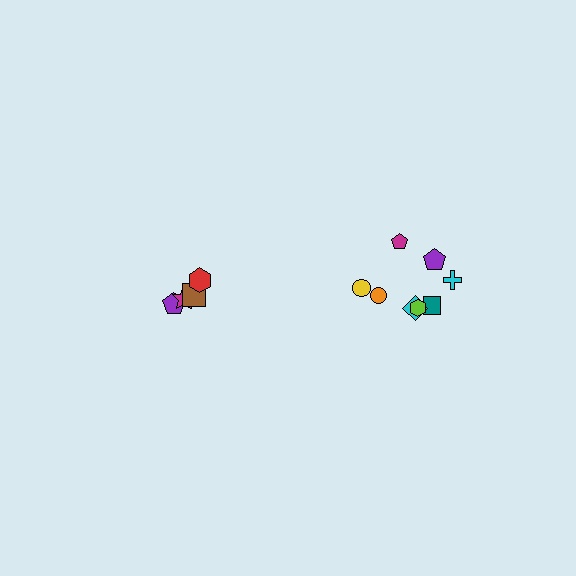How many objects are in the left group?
There are 4 objects.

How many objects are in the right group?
There are 8 objects.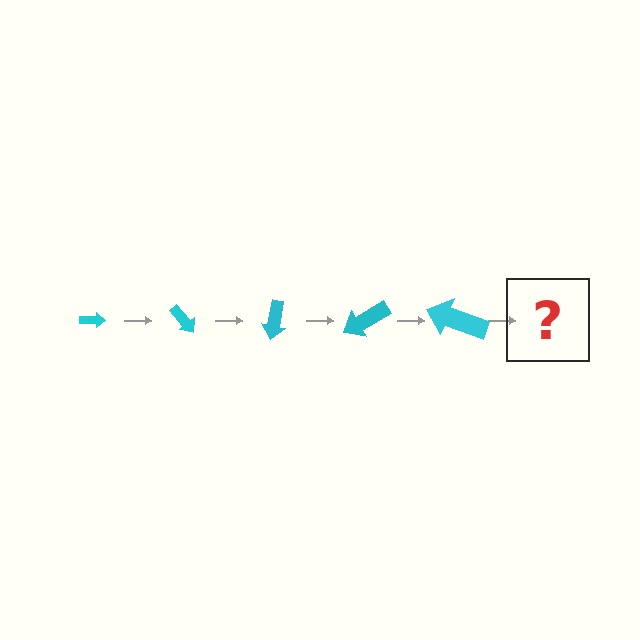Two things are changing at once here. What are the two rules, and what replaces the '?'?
The two rules are that the arrow grows larger each step and it rotates 50 degrees each step. The '?' should be an arrow, larger than the previous one and rotated 250 degrees from the start.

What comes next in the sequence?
The next element should be an arrow, larger than the previous one and rotated 250 degrees from the start.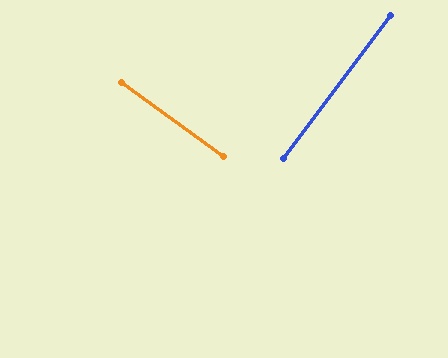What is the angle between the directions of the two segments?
Approximately 89 degrees.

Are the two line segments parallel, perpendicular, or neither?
Perpendicular — they meet at approximately 89°.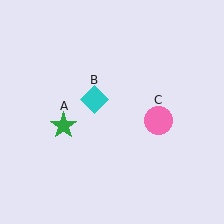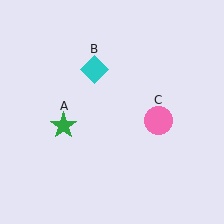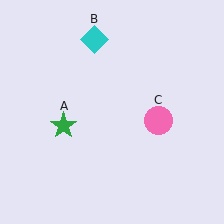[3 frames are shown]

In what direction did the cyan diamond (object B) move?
The cyan diamond (object B) moved up.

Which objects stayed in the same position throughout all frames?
Green star (object A) and pink circle (object C) remained stationary.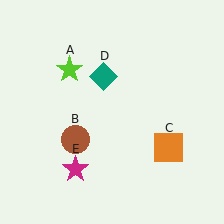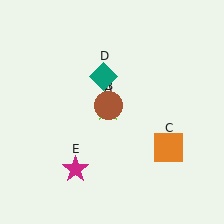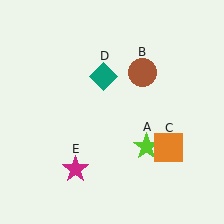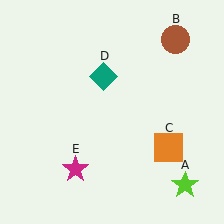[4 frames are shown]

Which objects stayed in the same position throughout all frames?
Orange square (object C) and teal diamond (object D) and magenta star (object E) remained stationary.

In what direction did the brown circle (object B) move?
The brown circle (object B) moved up and to the right.